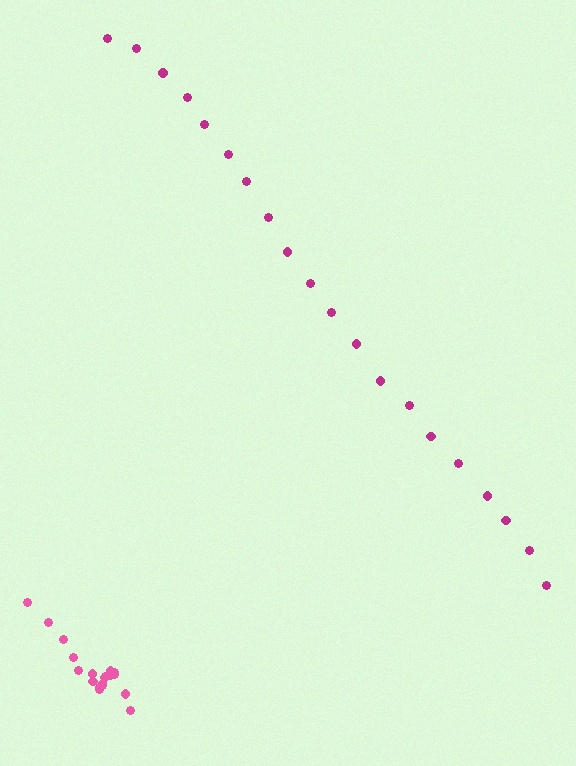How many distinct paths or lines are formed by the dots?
There are 2 distinct paths.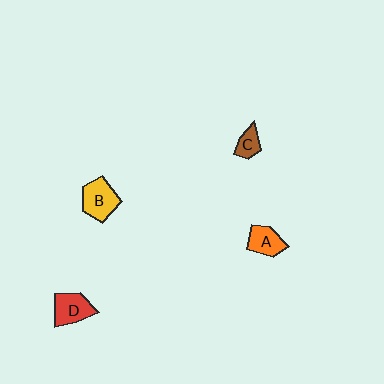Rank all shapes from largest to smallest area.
From largest to smallest: B (yellow), D (red), A (orange), C (brown).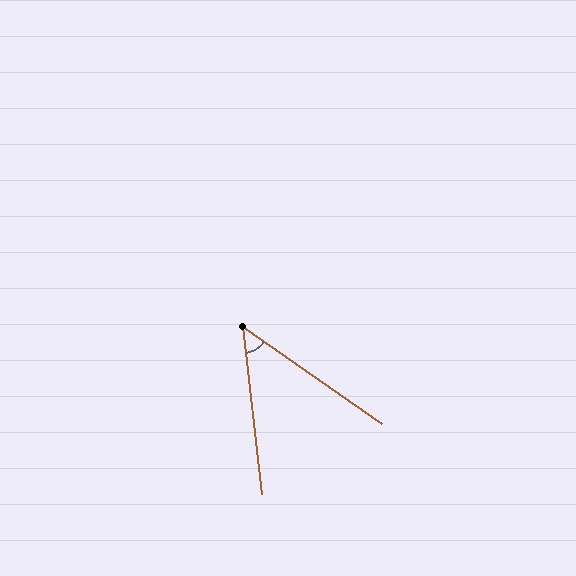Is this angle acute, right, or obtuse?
It is acute.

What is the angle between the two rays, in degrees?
Approximately 48 degrees.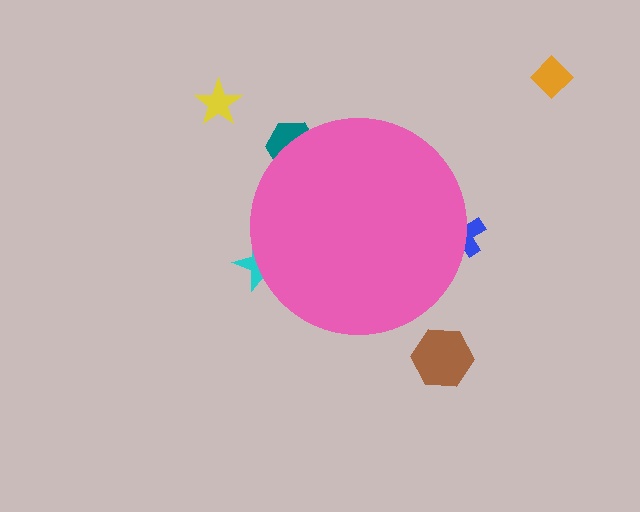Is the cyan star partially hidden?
Yes, the cyan star is partially hidden behind the pink circle.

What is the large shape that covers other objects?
A pink circle.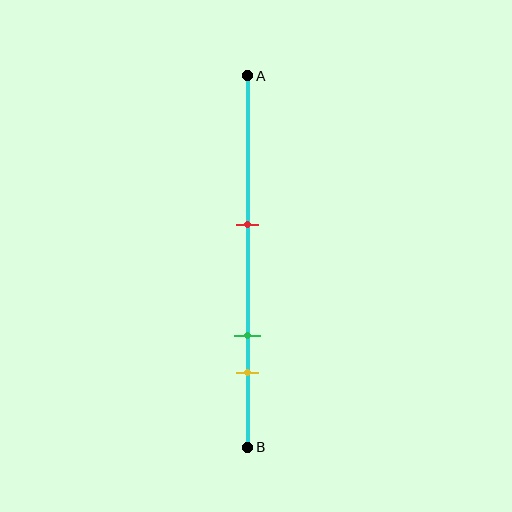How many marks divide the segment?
There are 3 marks dividing the segment.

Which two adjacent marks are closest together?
The green and yellow marks are the closest adjacent pair.